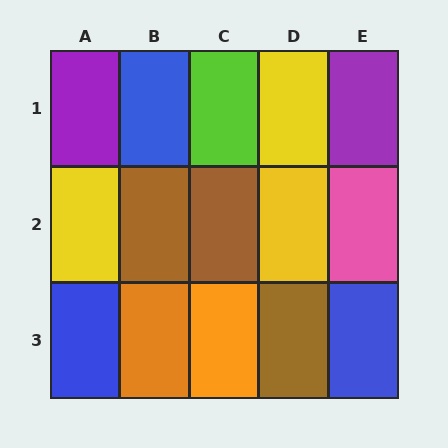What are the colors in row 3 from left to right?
Blue, orange, orange, brown, blue.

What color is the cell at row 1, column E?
Purple.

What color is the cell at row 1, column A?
Purple.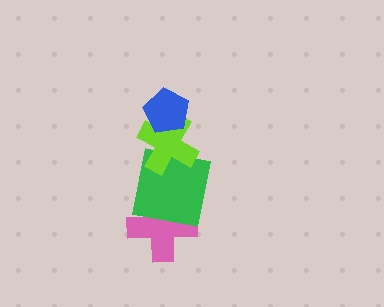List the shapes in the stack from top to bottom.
From top to bottom: the blue pentagon, the lime cross, the green square, the pink cross.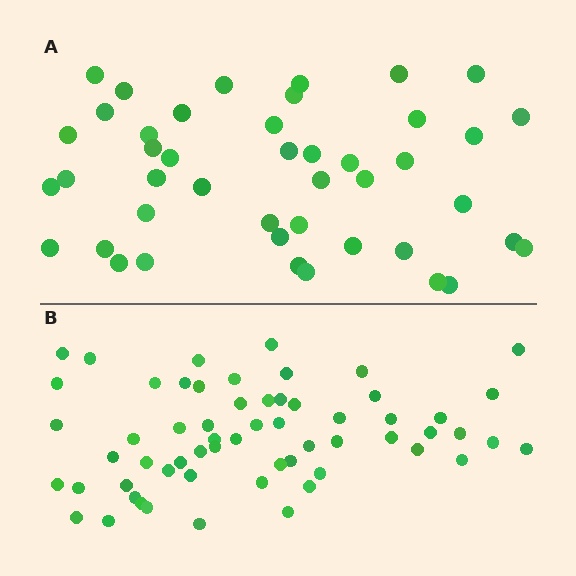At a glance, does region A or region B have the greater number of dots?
Region B (the bottom region) has more dots.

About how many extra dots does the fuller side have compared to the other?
Region B has approximately 15 more dots than region A.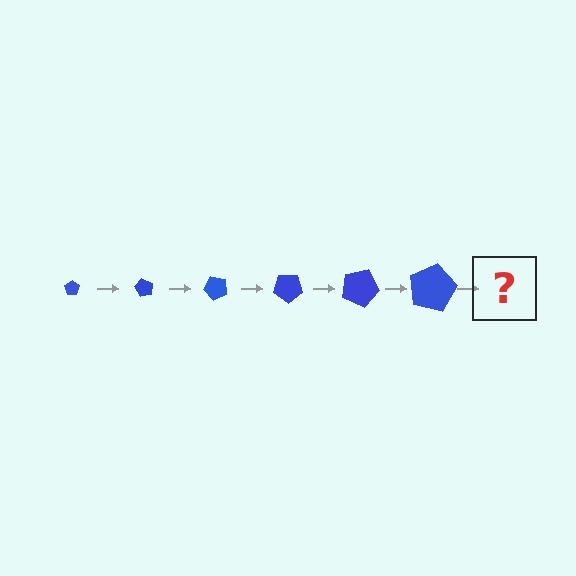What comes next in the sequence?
The next element should be a pentagon, larger than the previous one and rotated 360 degrees from the start.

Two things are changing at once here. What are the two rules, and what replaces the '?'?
The two rules are that the pentagon grows larger each step and it rotates 60 degrees each step. The '?' should be a pentagon, larger than the previous one and rotated 360 degrees from the start.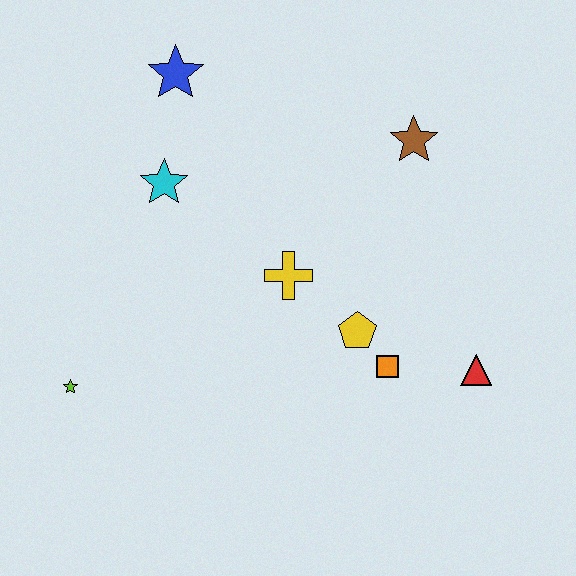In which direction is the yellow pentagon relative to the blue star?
The yellow pentagon is below the blue star.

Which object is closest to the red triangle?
The orange square is closest to the red triangle.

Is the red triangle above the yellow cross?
No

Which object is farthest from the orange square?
The blue star is farthest from the orange square.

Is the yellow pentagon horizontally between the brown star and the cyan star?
Yes